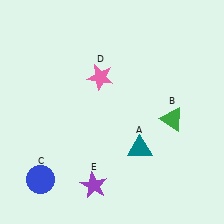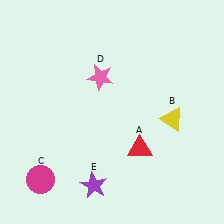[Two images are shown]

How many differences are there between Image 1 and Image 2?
There are 3 differences between the two images.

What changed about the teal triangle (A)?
In Image 1, A is teal. In Image 2, it changed to red.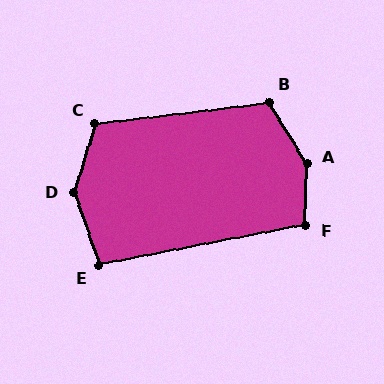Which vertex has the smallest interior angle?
E, at approximately 98 degrees.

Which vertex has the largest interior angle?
A, at approximately 147 degrees.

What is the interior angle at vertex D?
Approximately 143 degrees (obtuse).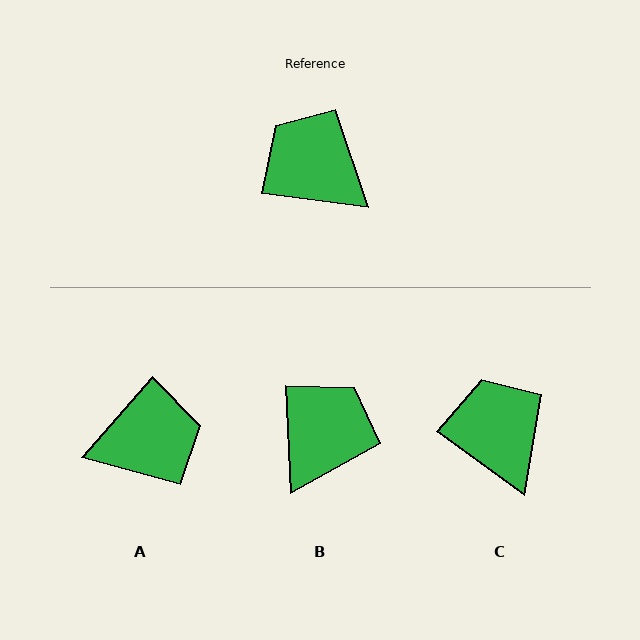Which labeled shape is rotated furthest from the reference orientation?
A, about 124 degrees away.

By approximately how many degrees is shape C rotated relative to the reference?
Approximately 29 degrees clockwise.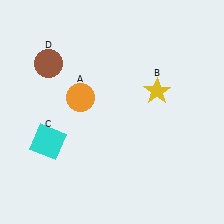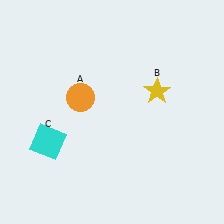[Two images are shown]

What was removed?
The brown circle (D) was removed in Image 2.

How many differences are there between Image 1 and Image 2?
There is 1 difference between the two images.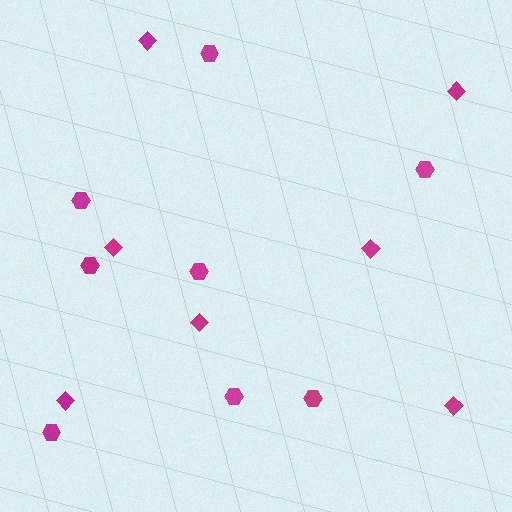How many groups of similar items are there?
There are 2 groups: one group of hexagons (8) and one group of diamonds (7).